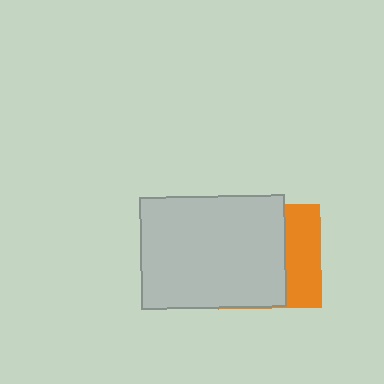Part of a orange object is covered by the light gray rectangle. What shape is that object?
It is a square.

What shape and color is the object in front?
The object in front is a light gray rectangle.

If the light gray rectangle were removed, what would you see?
You would see the complete orange square.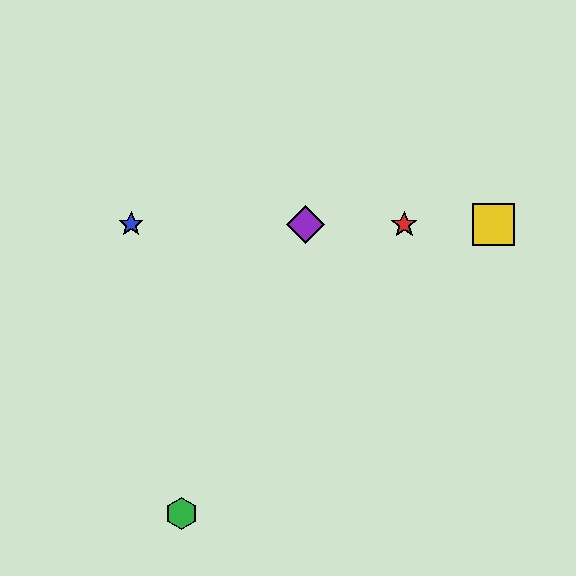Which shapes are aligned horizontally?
The red star, the blue star, the yellow square, the purple diamond are aligned horizontally.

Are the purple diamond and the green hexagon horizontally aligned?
No, the purple diamond is at y≈224 and the green hexagon is at y≈514.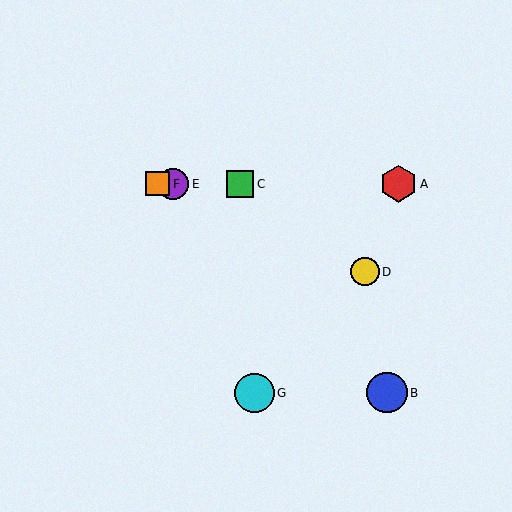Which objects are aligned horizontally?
Objects A, C, E, F are aligned horizontally.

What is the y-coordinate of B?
Object B is at y≈393.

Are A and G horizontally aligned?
No, A is at y≈184 and G is at y≈393.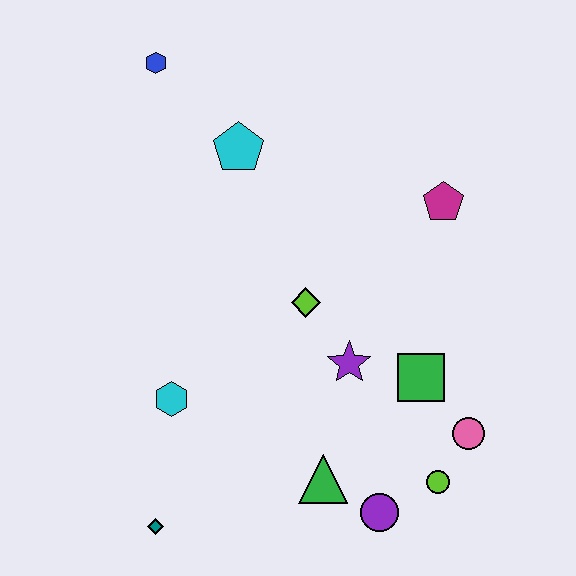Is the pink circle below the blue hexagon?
Yes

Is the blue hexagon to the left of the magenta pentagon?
Yes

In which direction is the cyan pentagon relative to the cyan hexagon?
The cyan pentagon is above the cyan hexagon.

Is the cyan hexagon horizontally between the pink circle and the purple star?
No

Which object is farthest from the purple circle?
The blue hexagon is farthest from the purple circle.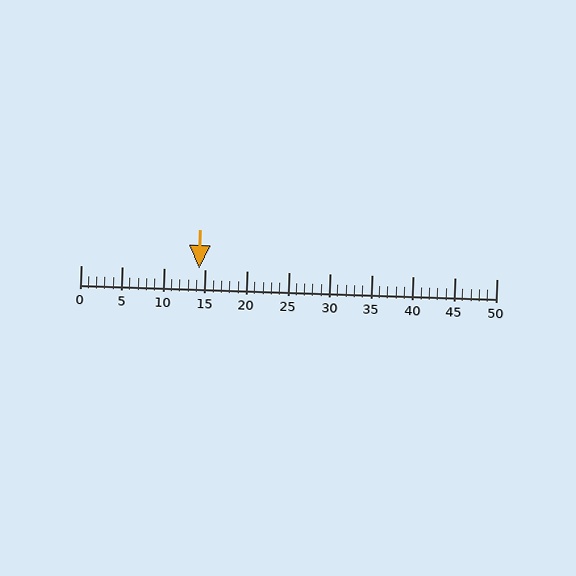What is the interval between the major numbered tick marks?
The major tick marks are spaced 5 units apart.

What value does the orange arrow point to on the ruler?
The orange arrow points to approximately 14.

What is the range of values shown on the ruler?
The ruler shows values from 0 to 50.